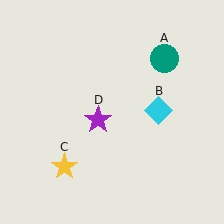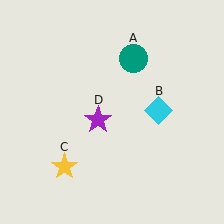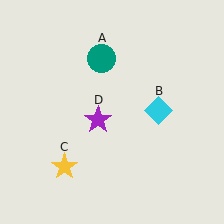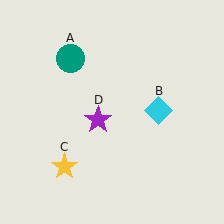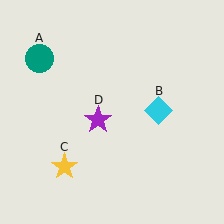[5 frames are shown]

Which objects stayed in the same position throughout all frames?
Cyan diamond (object B) and yellow star (object C) and purple star (object D) remained stationary.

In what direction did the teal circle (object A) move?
The teal circle (object A) moved left.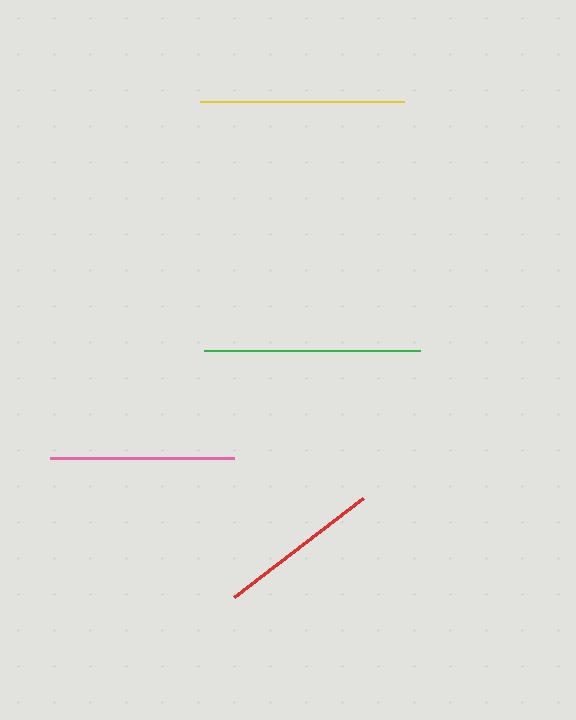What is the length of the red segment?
The red segment is approximately 163 pixels long.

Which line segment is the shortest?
The red line is the shortest at approximately 163 pixels.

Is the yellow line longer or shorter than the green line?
The green line is longer than the yellow line.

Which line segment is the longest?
The green line is the longest at approximately 216 pixels.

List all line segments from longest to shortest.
From longest to shortest: green, yellow, pink, red.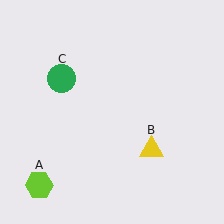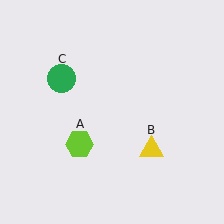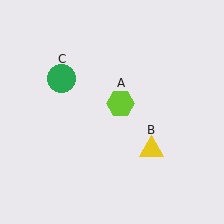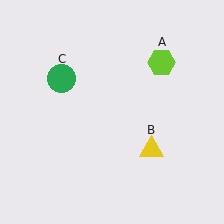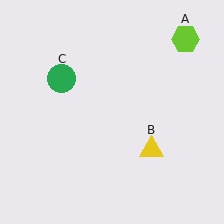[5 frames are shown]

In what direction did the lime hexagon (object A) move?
The lime hexagon (object A) moved up and to the right.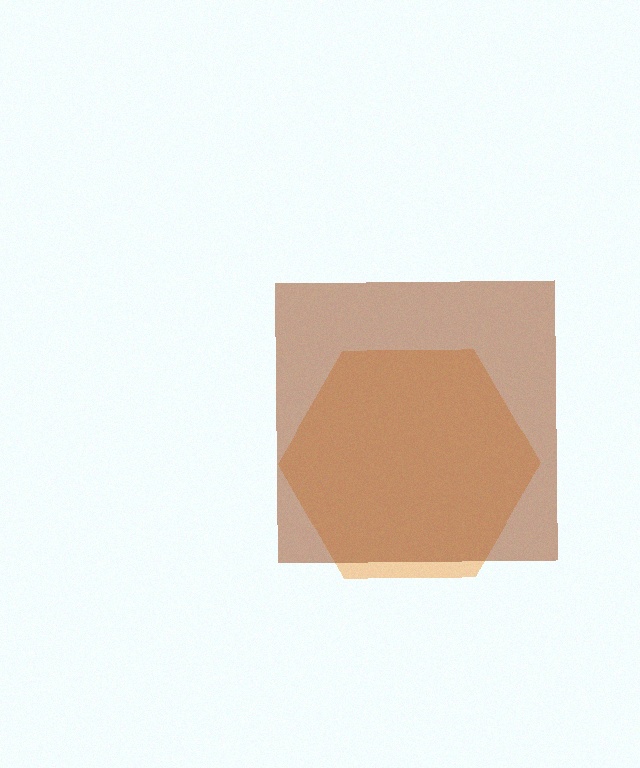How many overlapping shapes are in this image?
There are 2 overlapping shapes in the image.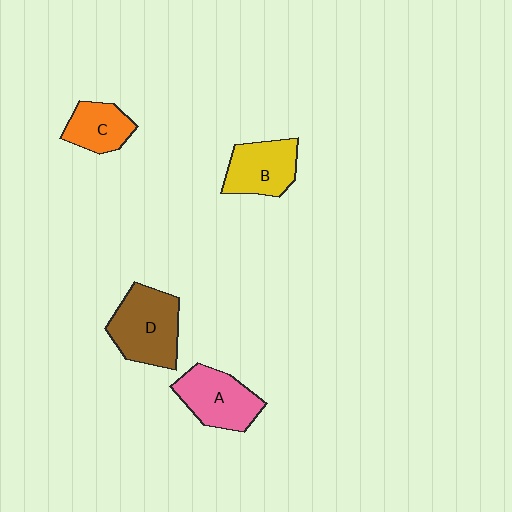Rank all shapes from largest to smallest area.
From largest to smallest: D (brown), A (pink), B (yellow), C (orange).